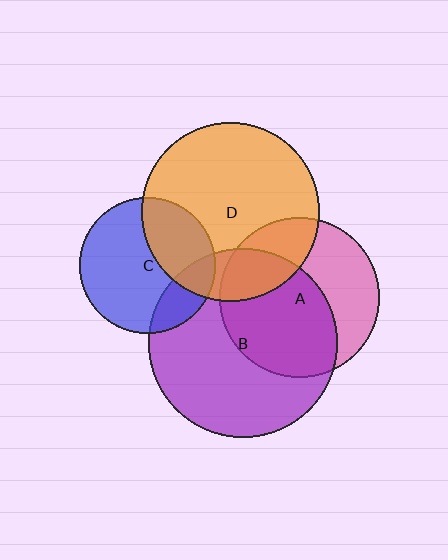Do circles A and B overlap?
Yes.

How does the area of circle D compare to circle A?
Approximately 1.2 times.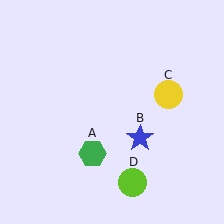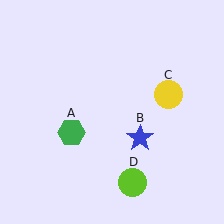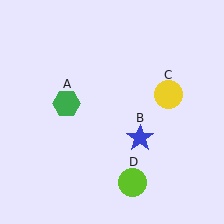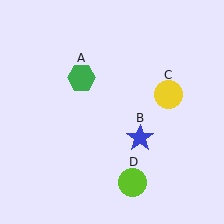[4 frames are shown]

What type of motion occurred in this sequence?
The green hexagon (object A) rotated clockwise around the center of the scene.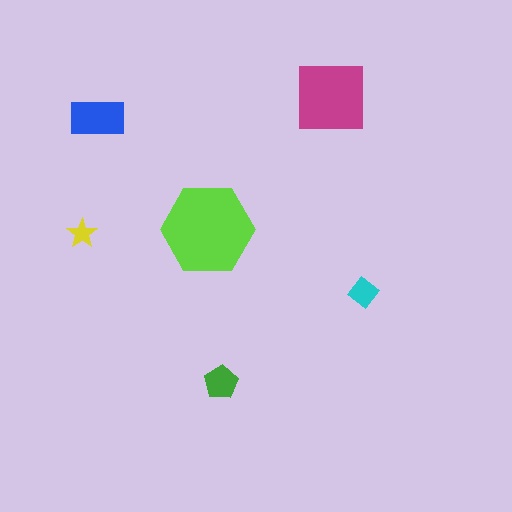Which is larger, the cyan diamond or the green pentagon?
The green pentagon.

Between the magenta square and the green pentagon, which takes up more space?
The magenta square.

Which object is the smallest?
The yellow star.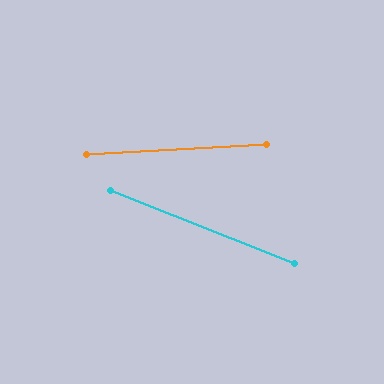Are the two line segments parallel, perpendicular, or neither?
Neither parallel nor perpendicular — they differ by about 25°.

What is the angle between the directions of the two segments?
Approximately 25 degrees.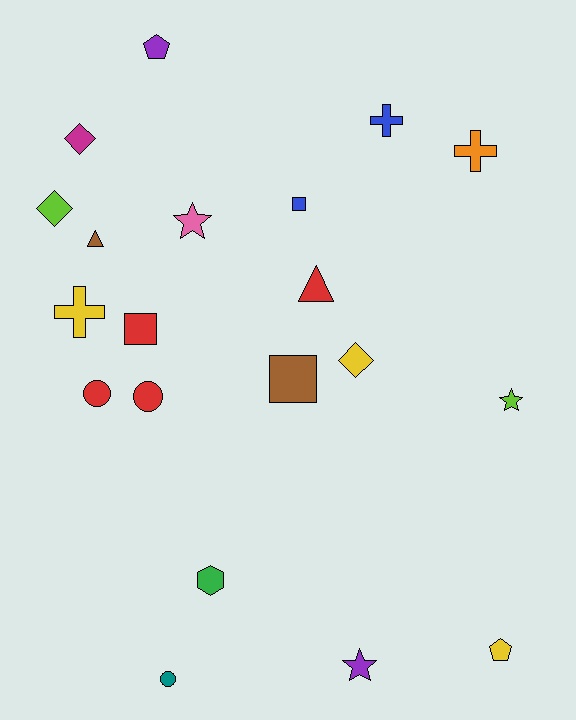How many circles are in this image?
There are 3 circles.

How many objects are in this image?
There are 20 objects.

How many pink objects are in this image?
There is 1 pink object.